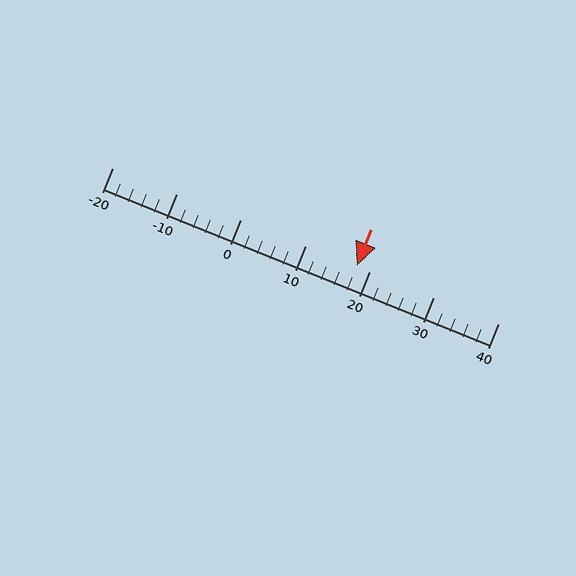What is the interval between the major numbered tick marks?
The major tick marks are spaced 10 units apart.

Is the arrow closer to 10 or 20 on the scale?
The arrow is closer to 20.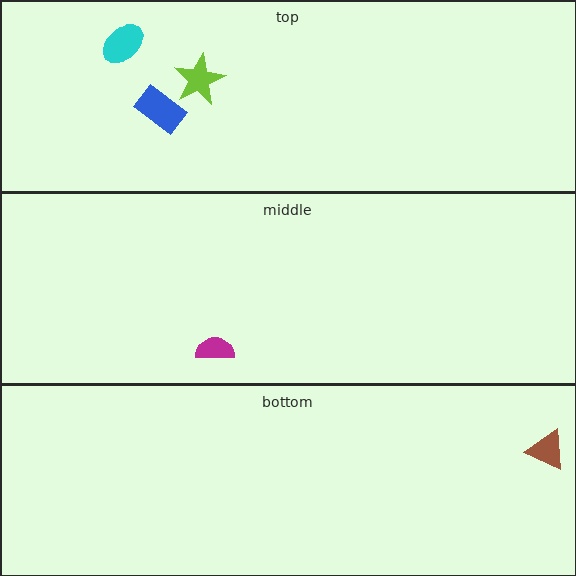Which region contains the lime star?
The top region.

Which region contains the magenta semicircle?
The middle region.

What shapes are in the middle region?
The magenta semicircle.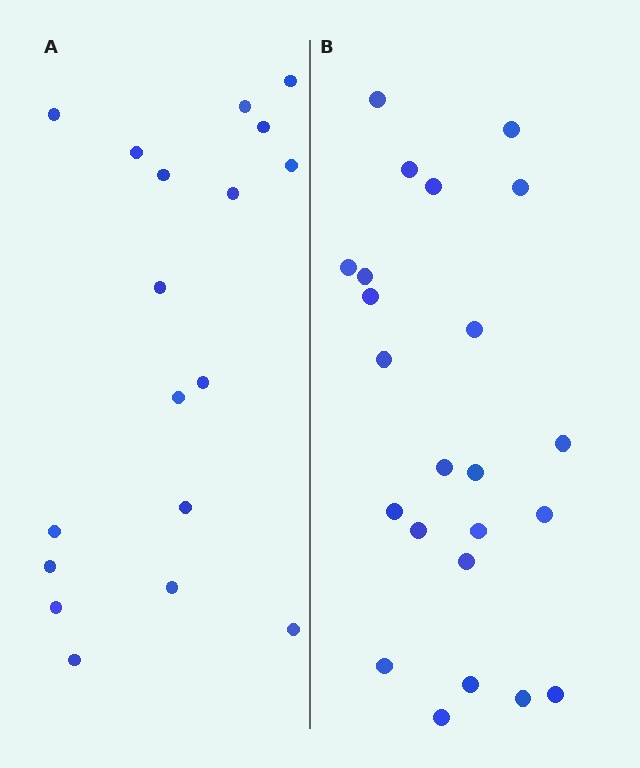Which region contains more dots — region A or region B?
Region B (the right region) has more dots.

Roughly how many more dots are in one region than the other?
Region B has about 5 more dots than region A.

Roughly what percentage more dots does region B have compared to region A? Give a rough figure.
About 30% more.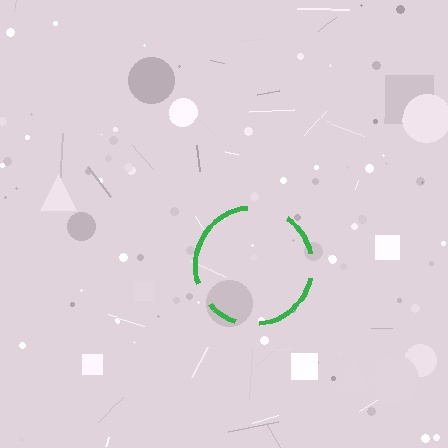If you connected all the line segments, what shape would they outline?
They would outline a circle.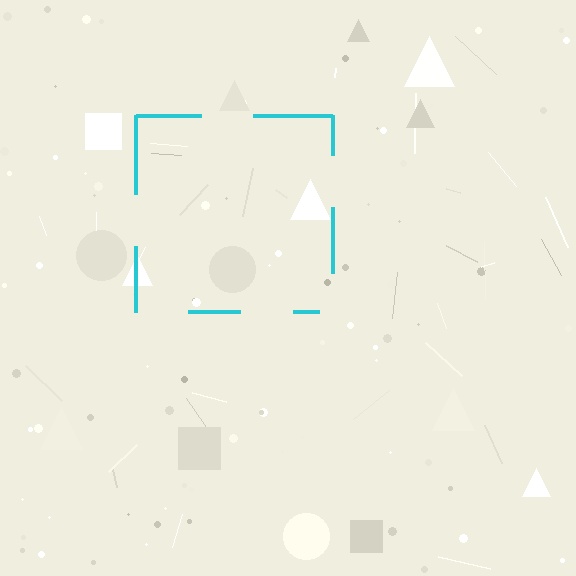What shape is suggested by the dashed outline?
The dashed outline suggests a square.